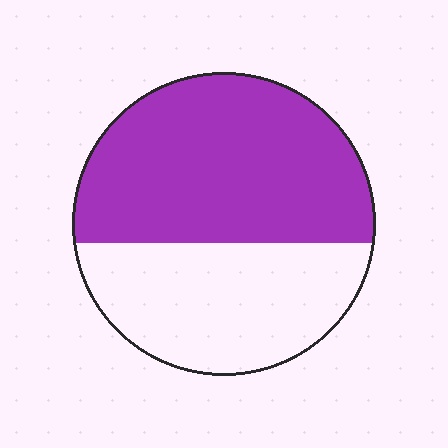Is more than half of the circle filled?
Yes.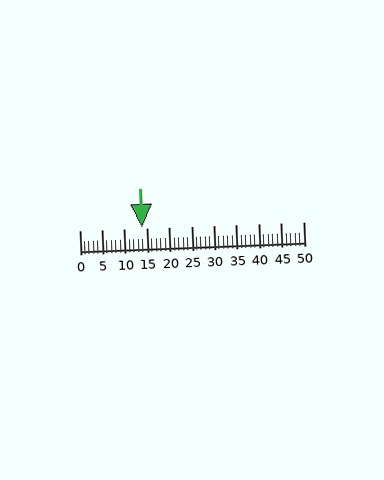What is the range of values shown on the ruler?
The ruler shows values from 0 to 50.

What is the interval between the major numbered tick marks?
The major tick marks are spaced 5 units apart.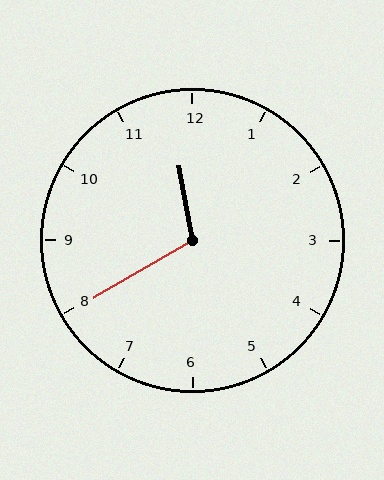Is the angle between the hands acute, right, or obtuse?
It is obtuse.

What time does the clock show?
11:40.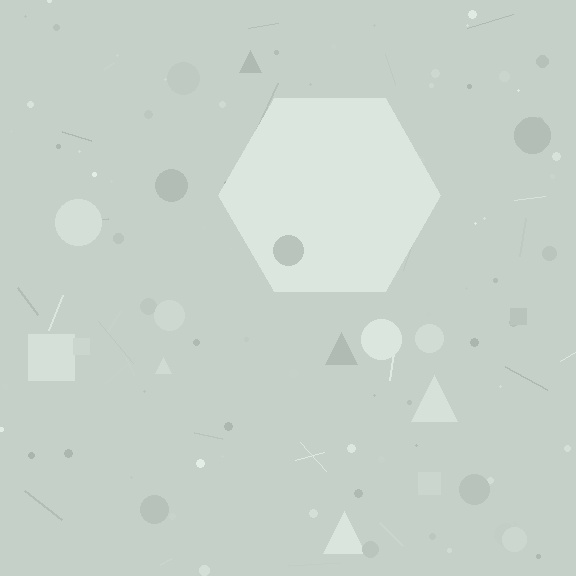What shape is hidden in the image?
A hexagon is hidden in the image.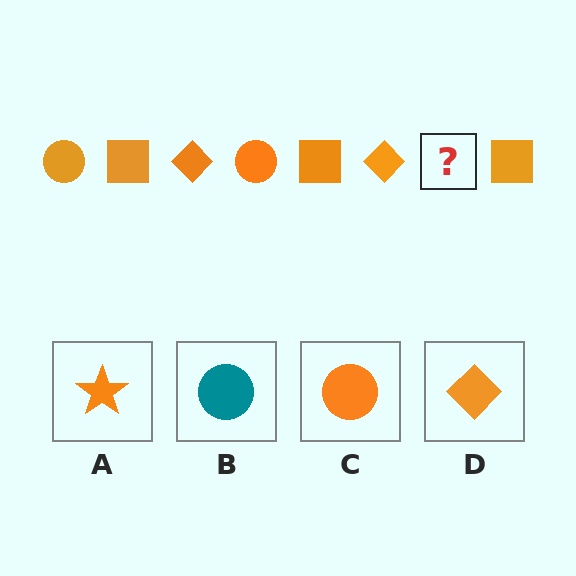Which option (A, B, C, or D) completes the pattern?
C.